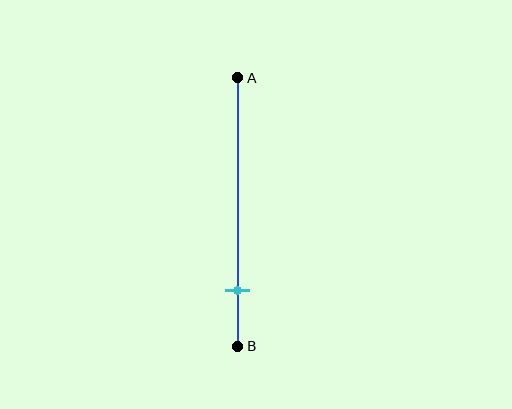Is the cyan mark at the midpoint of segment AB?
No, the mark is at about 80% from A, not at the 50% midpoint.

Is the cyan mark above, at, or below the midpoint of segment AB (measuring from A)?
The cyan mark is below the midpoint of segment AB.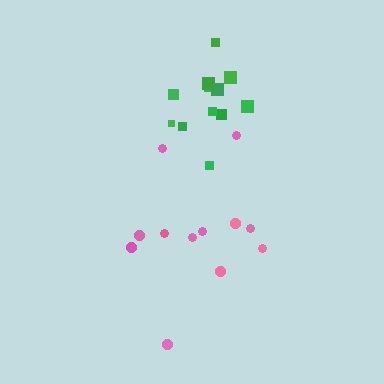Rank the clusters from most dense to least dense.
green, pink.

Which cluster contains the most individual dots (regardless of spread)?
Green (12).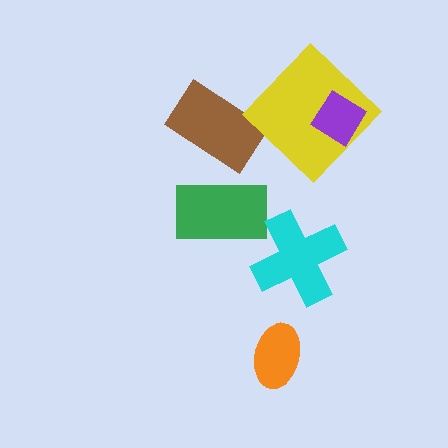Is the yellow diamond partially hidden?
Yes, it is partially covered by another shape.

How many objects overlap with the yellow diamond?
1 object overlaps with the yellow diamond.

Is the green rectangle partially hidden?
No, no other shape covers it.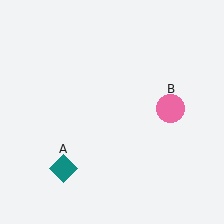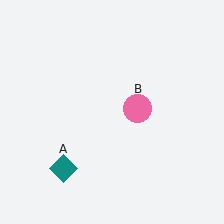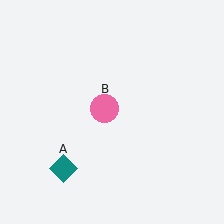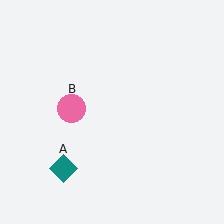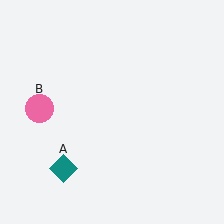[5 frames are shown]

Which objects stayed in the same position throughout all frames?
Teal diamond (object A) remained stationary.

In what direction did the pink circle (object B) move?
The pink circle (object B) moved left.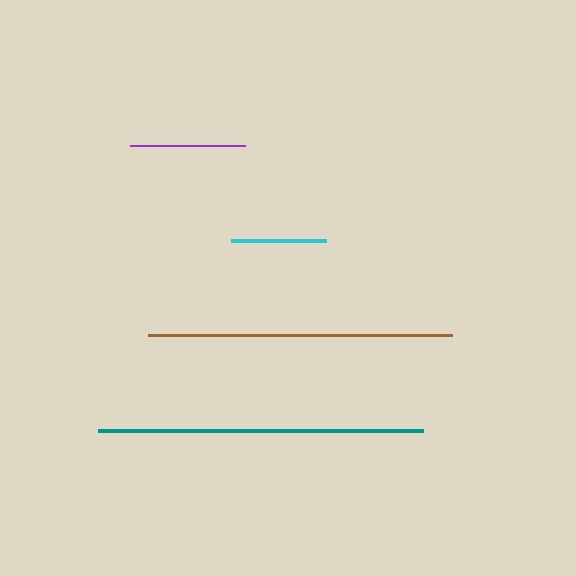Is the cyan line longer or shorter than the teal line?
The teal line is longer than the cyan line.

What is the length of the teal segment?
The teal segment is approximately 325 pixels long.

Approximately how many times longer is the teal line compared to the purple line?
The teal line is approximately 2.8 times the length of the purple line.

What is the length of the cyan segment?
The cyan segment is approximately 95 pixels long.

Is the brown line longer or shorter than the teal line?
The teal line is longer than the brown line.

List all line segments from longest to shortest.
From longest to shortest: teal, brown, purple, cyan.